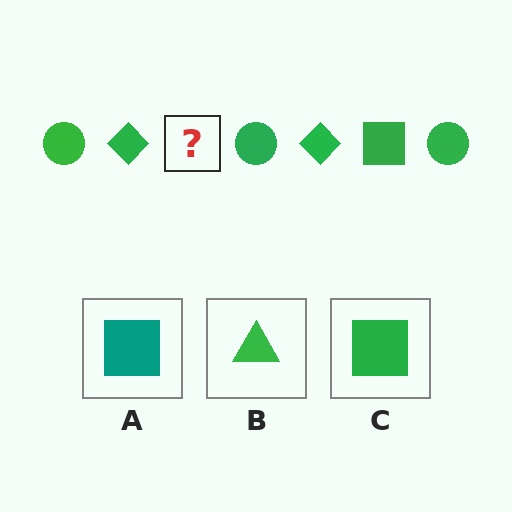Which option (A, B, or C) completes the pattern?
C.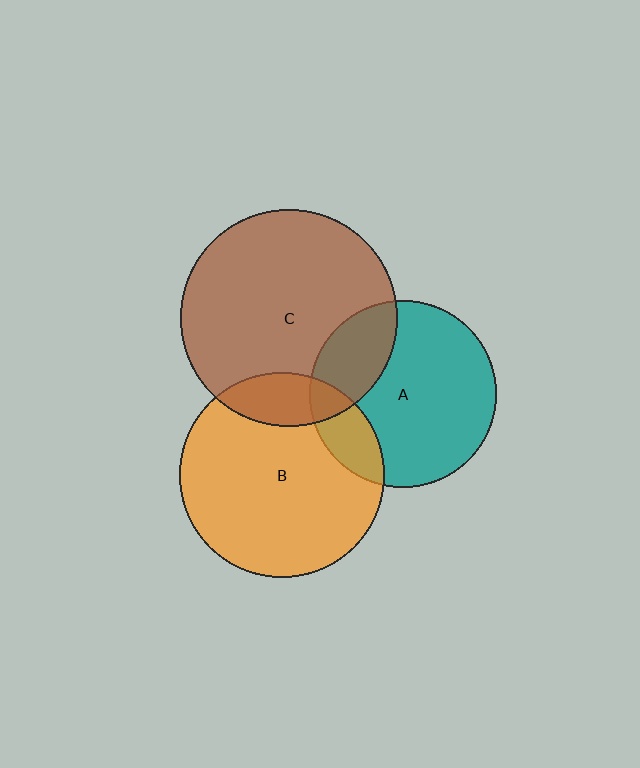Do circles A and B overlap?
Yes.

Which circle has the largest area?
Circle C (brown).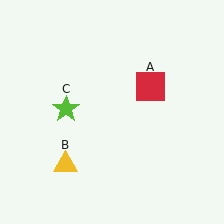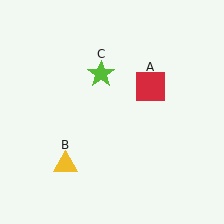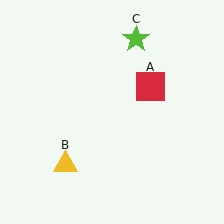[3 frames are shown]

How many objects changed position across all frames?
1 object changed position: lime star (object C).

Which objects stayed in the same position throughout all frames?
Red square (object A) and yellow triangle (object B) remained stationary.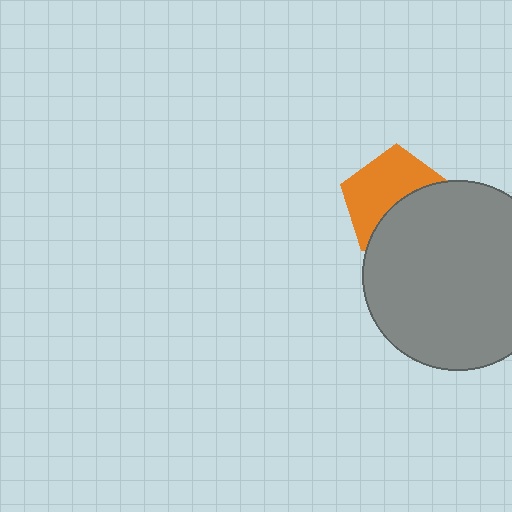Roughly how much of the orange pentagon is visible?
About half of it is visible (roughly 55%).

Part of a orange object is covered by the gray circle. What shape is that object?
It is a pentagon.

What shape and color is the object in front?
The object in front is a gray circle.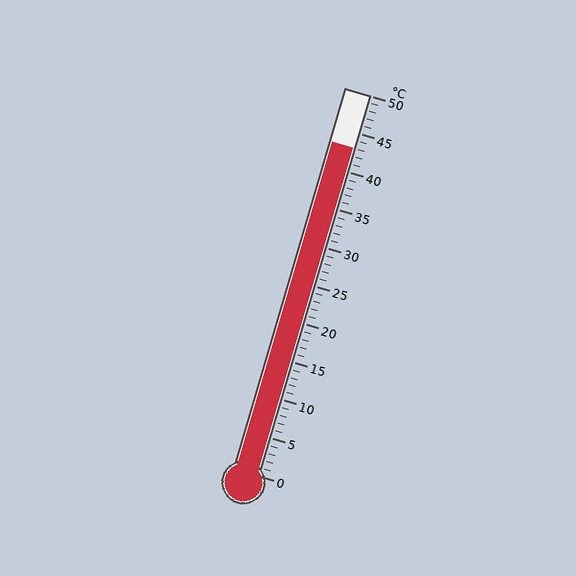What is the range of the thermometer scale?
The thermometer scale ranges from 0°C to 50°C.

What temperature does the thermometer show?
The thermometer shows approximately 43°C.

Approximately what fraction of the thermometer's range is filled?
The thermometer is filled to approximately 85% of its range.